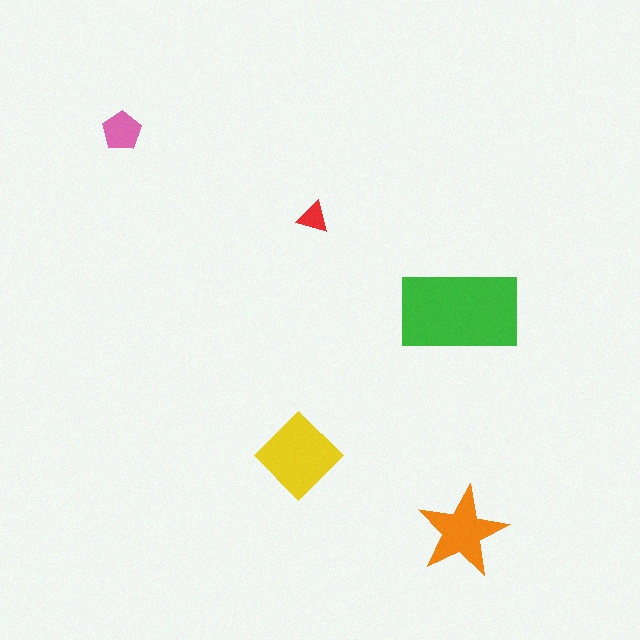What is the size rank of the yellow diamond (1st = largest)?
2nd.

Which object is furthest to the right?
The orange star is rightmost.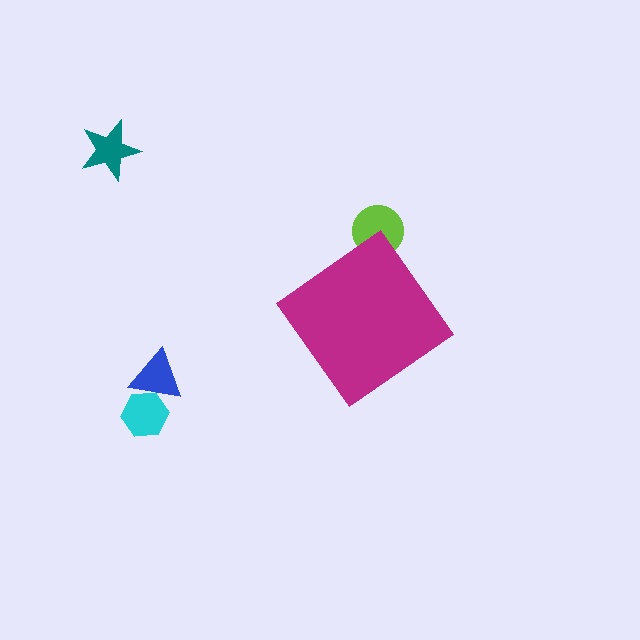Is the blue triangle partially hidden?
No, the blue triangle is fully visible.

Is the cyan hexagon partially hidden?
No, the cyan hexagon is fully visible.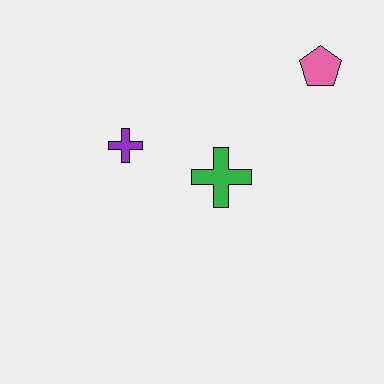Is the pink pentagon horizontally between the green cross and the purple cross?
No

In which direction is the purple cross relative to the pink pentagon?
The purple cross is to the left of the pink pentagon.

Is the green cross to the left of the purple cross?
No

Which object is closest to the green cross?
The purple cross is closest to the green cross.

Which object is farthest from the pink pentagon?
The purple cross is farthest from the pink pentagon.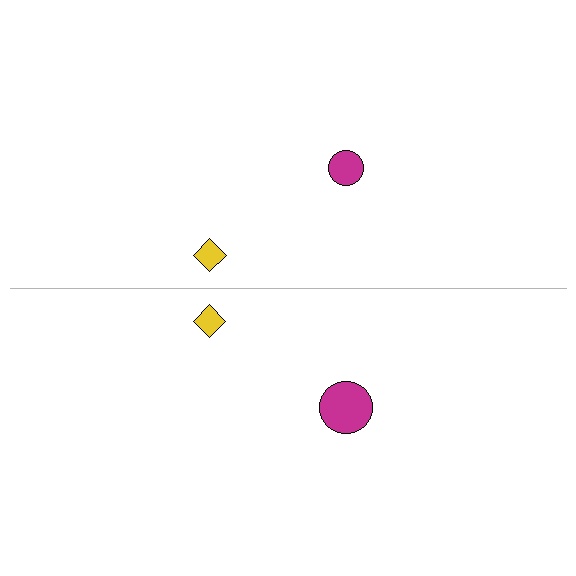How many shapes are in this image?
There are 4 shapes in this image.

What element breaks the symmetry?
The magenta circle on the bottom side has a different size than its mirror counterpart.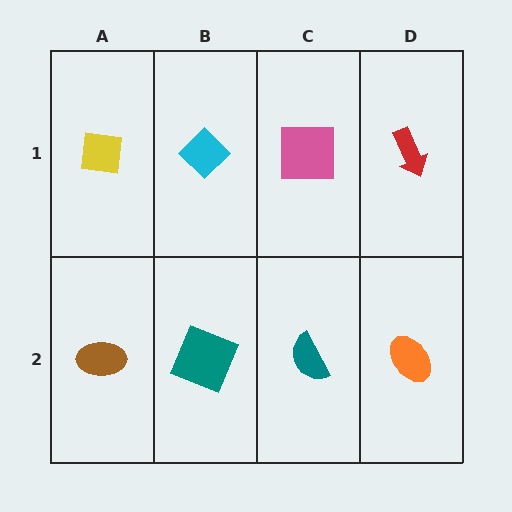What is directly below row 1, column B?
A teal square.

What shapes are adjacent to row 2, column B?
A cyan diamond (row 1, column B), a brown ellipse (row 2, column A), a teal semicircle (row 2, column C).